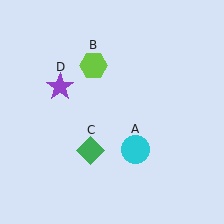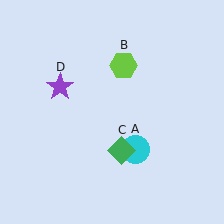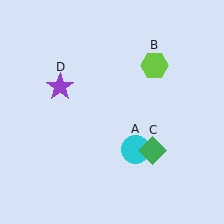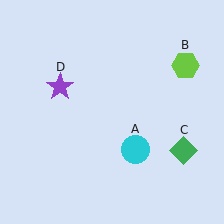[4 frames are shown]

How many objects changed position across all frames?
2 objects changed position: lime hexagon (object B), green diamond (object C).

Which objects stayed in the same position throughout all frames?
Cyan circle (object A) and purple star (object D) remained stationary.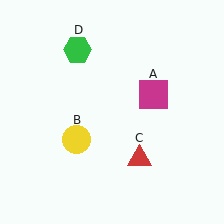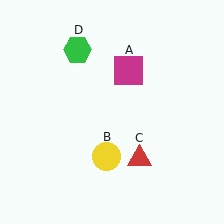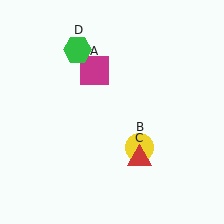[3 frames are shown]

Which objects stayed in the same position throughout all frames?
Red triangle (object C) and green hexagon (object D) remained stationary.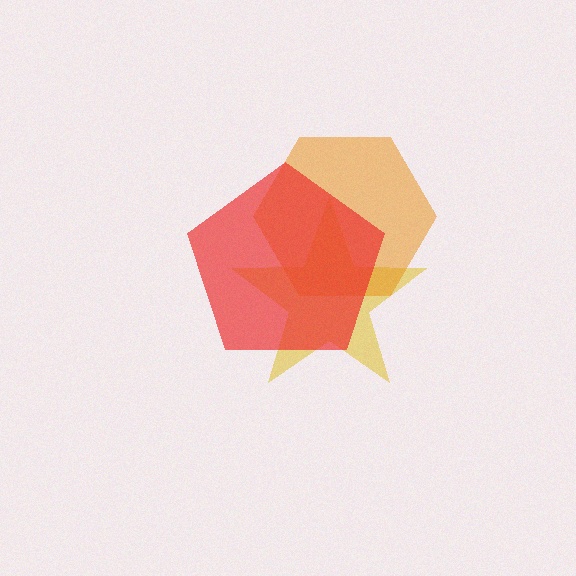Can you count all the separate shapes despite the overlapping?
Yes, there are 3 separate shapes.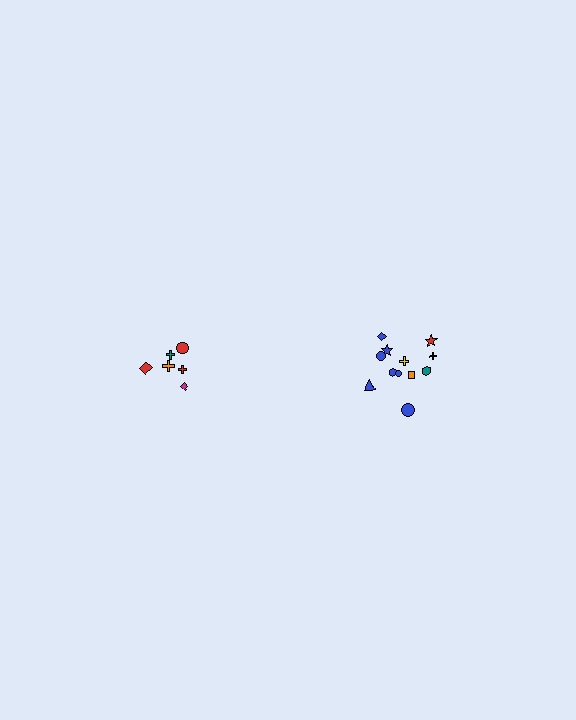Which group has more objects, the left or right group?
The right group.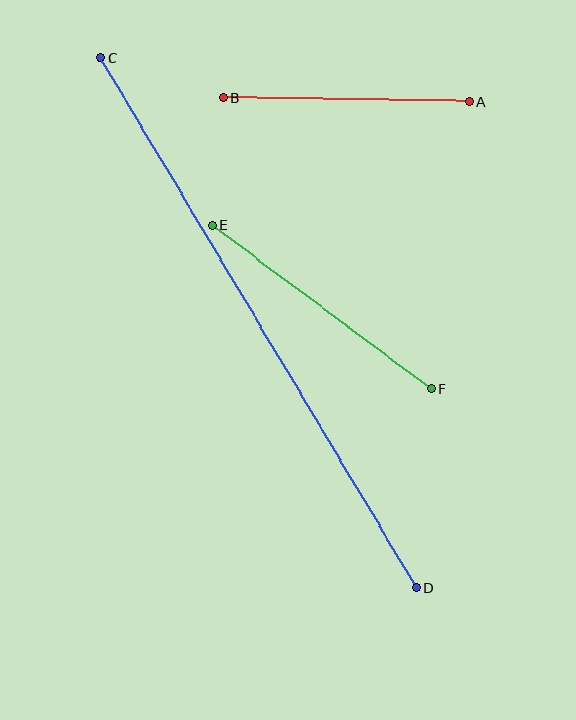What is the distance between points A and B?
The distance is approximately 246 pixels.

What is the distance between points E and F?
The distance is approximately 273 pixels.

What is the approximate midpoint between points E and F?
The midpoint is at approximately (321, 307) pixels.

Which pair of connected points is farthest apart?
Points C and D are farthest apart.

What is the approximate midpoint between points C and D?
The midpoint is at approximately (258, 323) pixels.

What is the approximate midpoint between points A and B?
The midpoint is at approximately (346, 100) pixels.